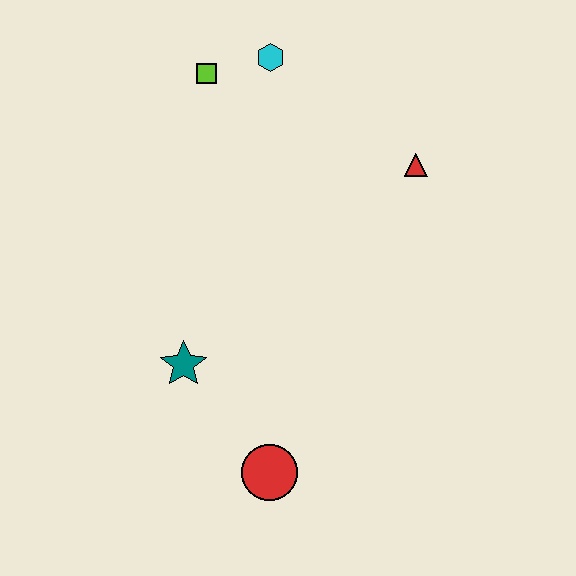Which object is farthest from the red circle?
The cyan hexagon is farthest from the red circle.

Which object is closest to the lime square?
The cyan hexagon is closest to the lime square.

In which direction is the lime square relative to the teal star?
The lime square is above the teal star.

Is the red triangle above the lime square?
No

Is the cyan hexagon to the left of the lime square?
No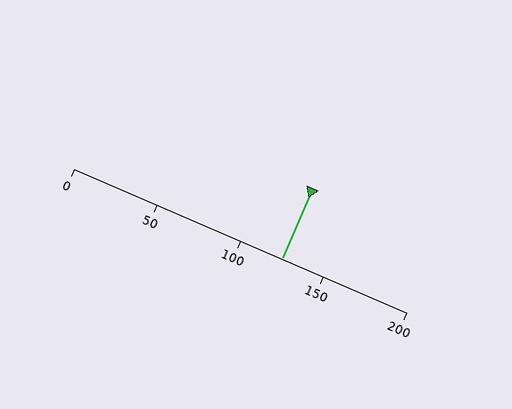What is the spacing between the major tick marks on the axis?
The major ticks are spaced 50 apart.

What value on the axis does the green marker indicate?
The marker indicates approximately 125.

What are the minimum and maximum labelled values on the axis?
The axis runs from 0 to 200.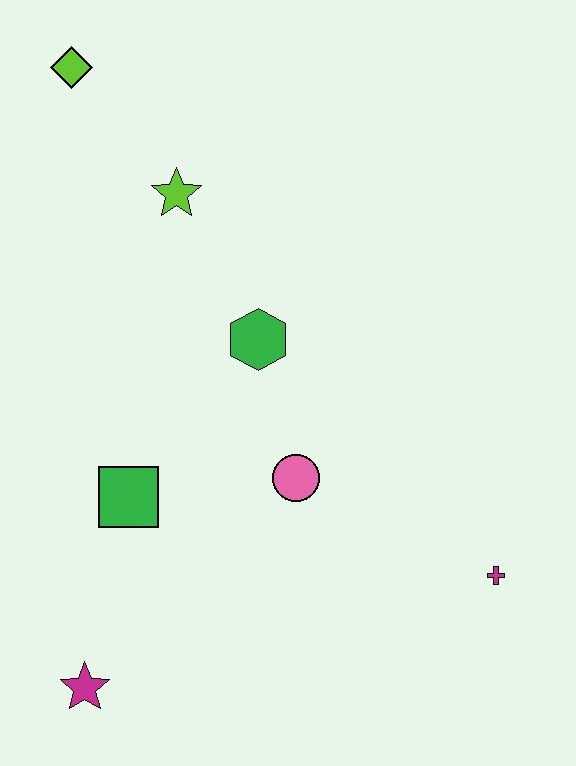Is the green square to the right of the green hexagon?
No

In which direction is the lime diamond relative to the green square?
The lime diamond is above the green square.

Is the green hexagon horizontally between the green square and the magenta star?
No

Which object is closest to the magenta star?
The green square is closest to the magenta star.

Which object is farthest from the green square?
The lime diamond is farthest from the green square.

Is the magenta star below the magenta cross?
Yes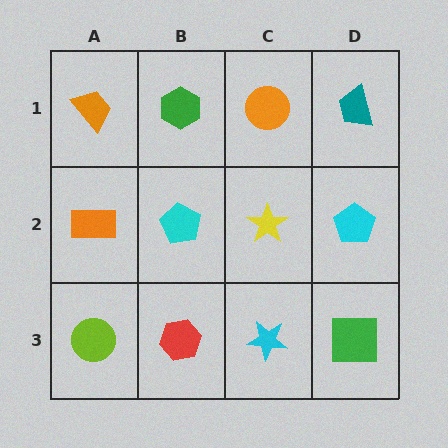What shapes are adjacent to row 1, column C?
A yellow star (row 2, column C), a green hexagon (row 1, column B), a teal trapezoid (row 1, column D).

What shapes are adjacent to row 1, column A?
An orange rectangle (row 2, column A), a green hexagon (row 1, column B).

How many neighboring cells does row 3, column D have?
2.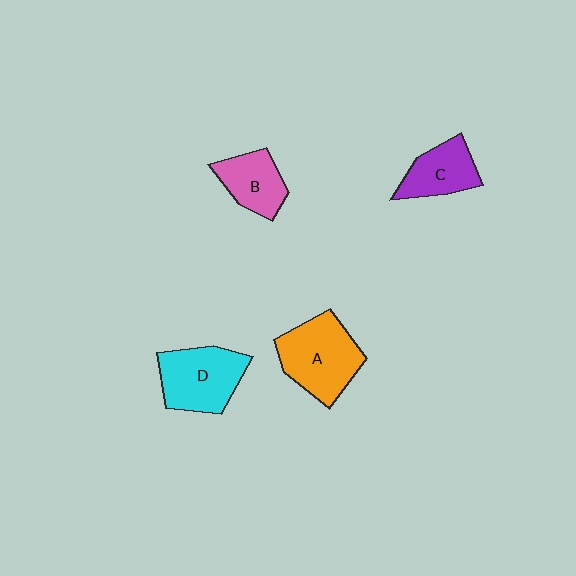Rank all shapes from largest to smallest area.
From largest to smallest: A (orange), D (cyan), C (purple), B (pink).